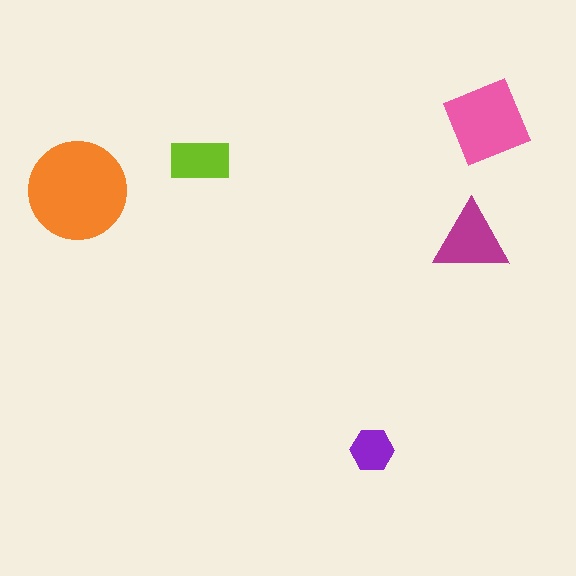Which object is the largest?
The orange circle.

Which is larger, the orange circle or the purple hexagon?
The orange circle.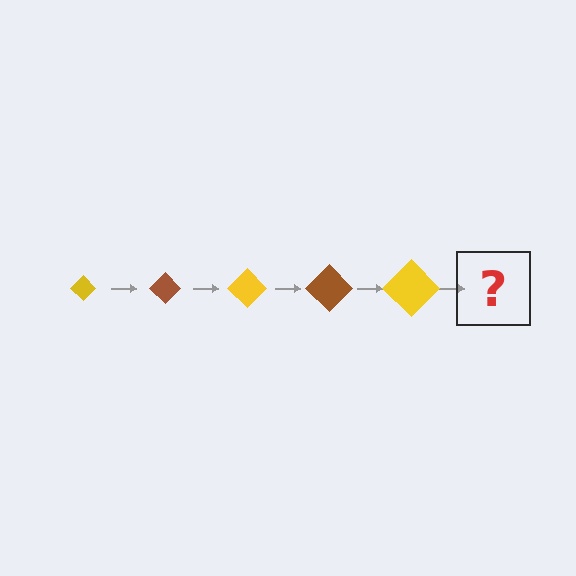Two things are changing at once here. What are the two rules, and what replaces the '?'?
The two rules are that the diamond grows larger each step and the color cycles through yellow and brown. The '?' should be a brown diamond, larger than the previous one.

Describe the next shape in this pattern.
It should be a brown diamond, larger than the previous one.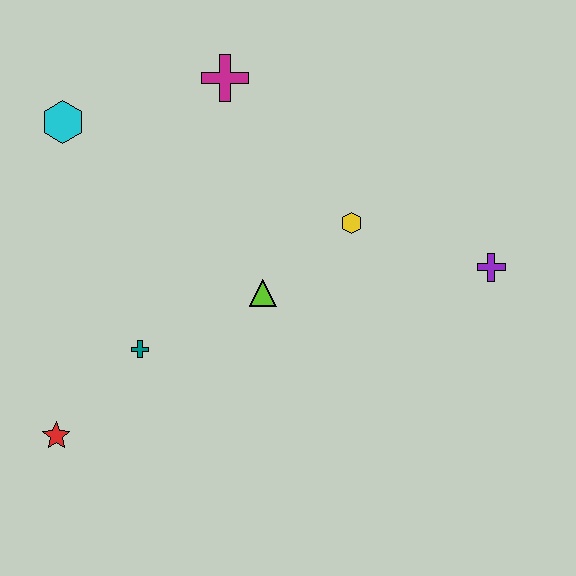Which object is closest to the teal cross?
The red star is closest to the teal cross.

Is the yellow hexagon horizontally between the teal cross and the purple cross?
Yes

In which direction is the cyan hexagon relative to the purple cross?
The cyan hexagon is to the left of the purple cross.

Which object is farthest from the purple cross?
The red star is farthest from the purple cross.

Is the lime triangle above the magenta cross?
No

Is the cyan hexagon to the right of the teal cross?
No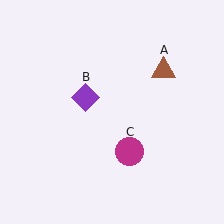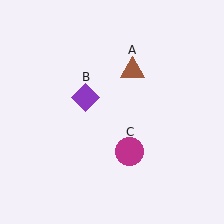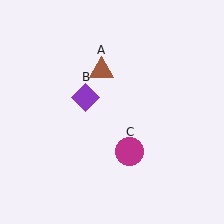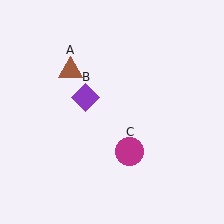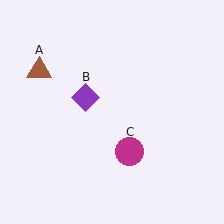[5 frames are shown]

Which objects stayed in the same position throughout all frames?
Purple diamond (object B) and magenta circle (object C) remained stationary.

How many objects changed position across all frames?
1 object changed position: brown triangle (object A).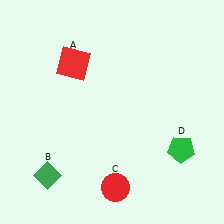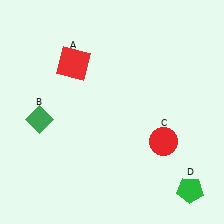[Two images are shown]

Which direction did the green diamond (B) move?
The green diamond (B) moved up.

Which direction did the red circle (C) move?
The red circle (C) moved right.